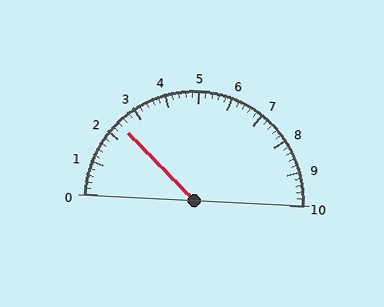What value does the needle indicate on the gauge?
The needle indicates approximately 2.4.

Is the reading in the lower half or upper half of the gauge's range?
The reading is in the lower half of the range (0 to 10).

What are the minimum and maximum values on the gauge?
The gauge ranges from 0 to 10.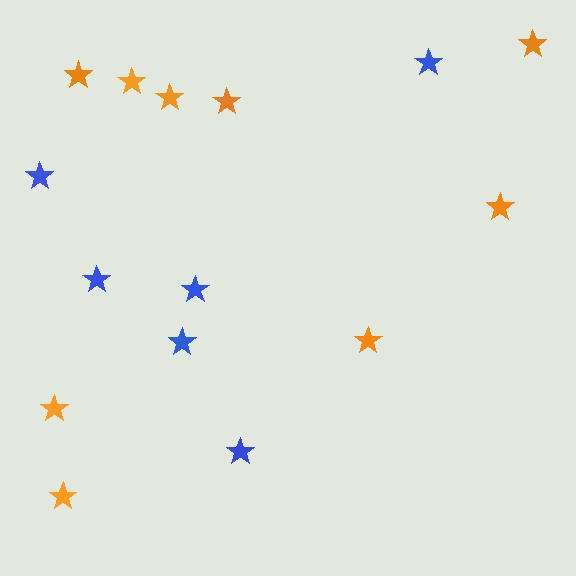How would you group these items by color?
There are 2 groups: one group of orange stars (9) and one group of blue stars (6).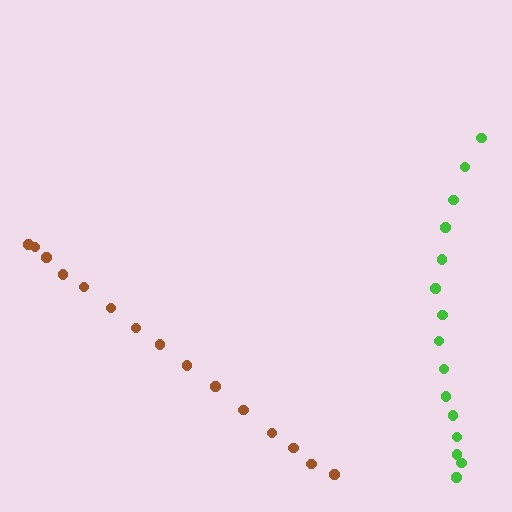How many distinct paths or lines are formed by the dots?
There are 2 distinct paths.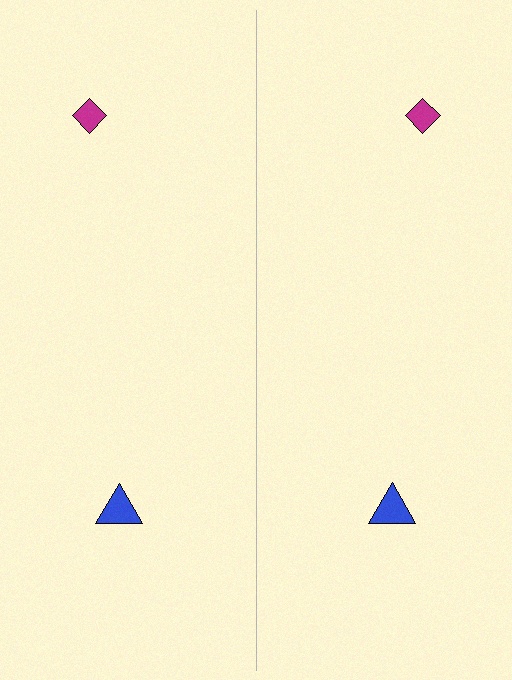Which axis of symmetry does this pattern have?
The pattern has a vertical axis of symmetry running through the center of the image.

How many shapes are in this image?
There are 4 shapes in this image.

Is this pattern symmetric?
Yes, this pattern has bilateral (reflection) symmetry.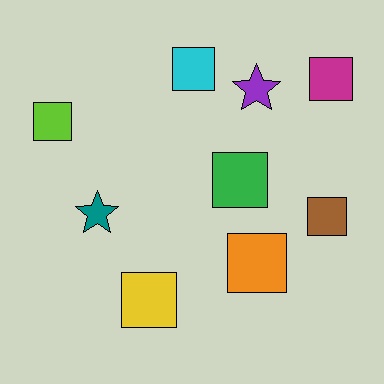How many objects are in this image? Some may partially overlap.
There are 9 objects.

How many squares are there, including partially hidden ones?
There are 7 squares.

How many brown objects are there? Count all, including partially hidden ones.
There is 1 brown object.